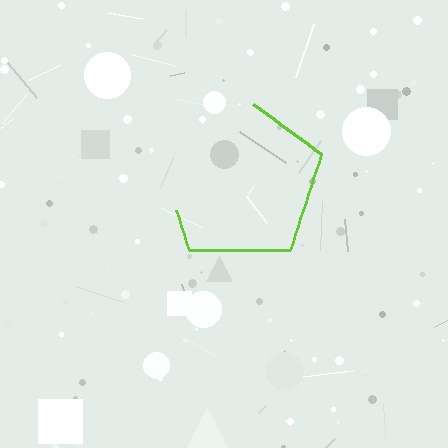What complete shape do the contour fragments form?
The contour fragments form a pentagon.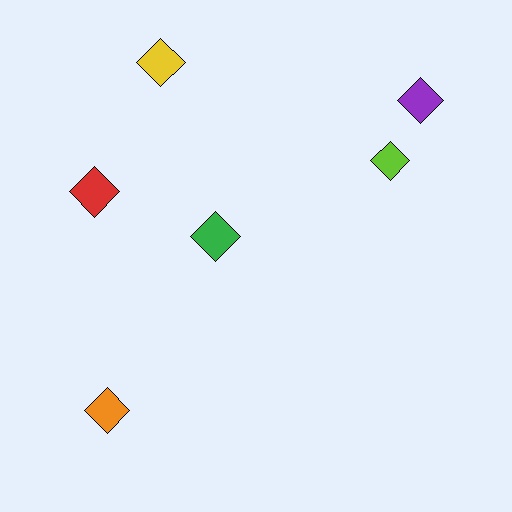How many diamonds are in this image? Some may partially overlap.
There are 6 diamonds.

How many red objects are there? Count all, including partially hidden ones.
There is 1 red object.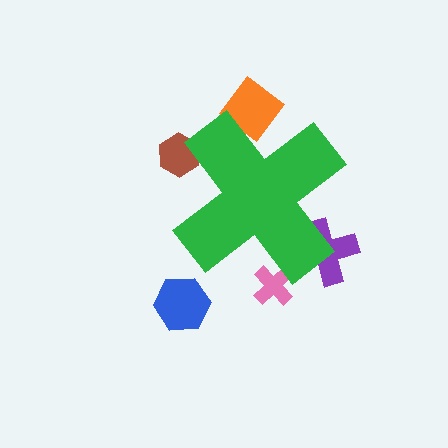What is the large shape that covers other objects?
A green cross.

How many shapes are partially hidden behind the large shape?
4 shapes are partially hidden.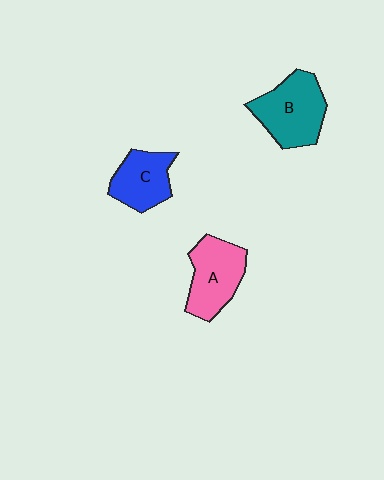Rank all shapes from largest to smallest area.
From largest to smallest: B (teal), A (pink), C (blue).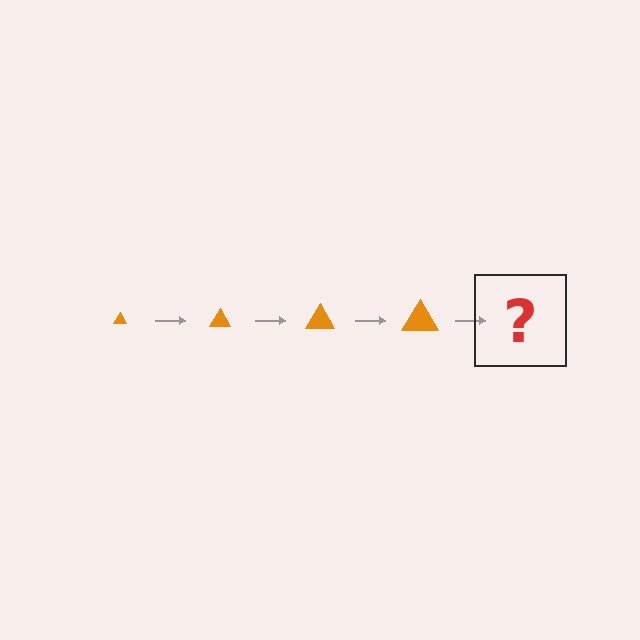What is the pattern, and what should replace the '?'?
The pattern is that the triangle gets progressively larger each step. The '?' should be an orange triangle, larger than the previous one.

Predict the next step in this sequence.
The next step is an orange triangle, larger than the previous one.